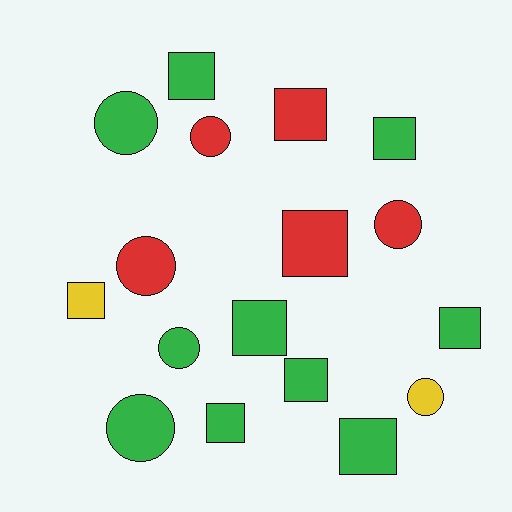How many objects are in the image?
There are 17 objects.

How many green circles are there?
There are 3 green circles.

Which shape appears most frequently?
Square, with 10 objects.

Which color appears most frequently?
Green, with 10 objects.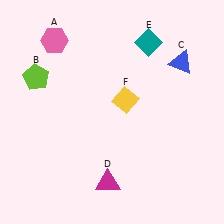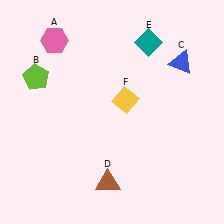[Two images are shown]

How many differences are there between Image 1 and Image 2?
There is 1 difference between the two images.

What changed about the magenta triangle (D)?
In Image 1, D is magenta. In Image 2, it changed to brown.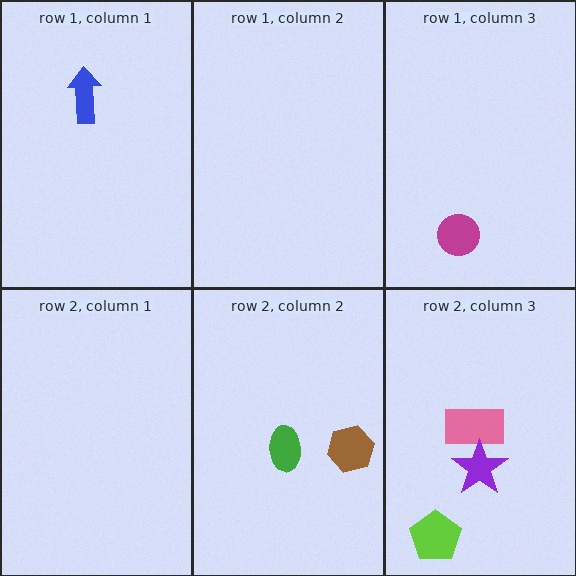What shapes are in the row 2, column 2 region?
The brown hexagon, the green ellipse.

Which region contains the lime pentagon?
The row 2, column 3 region.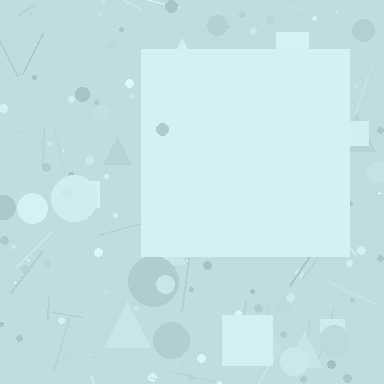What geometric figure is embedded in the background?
A square is embedded in the background.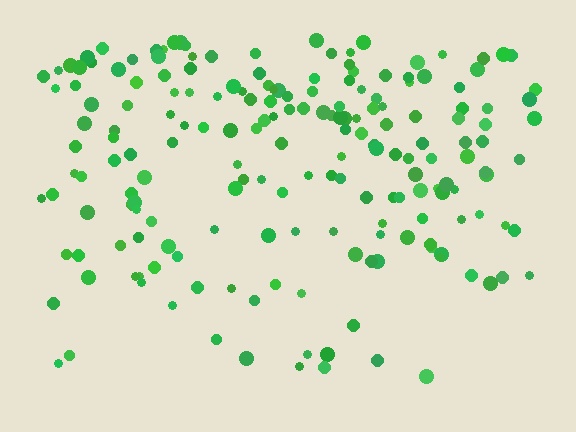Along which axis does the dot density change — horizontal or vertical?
Vertical.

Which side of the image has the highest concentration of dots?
The top.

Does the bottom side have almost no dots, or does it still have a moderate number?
Still a moderate number, just noticeably fewer than the top.